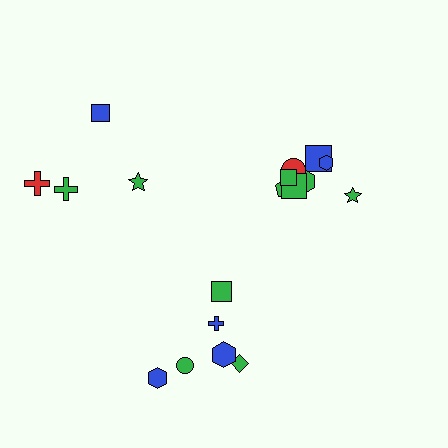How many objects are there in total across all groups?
There are 18 objects.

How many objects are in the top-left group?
There are 4 objects.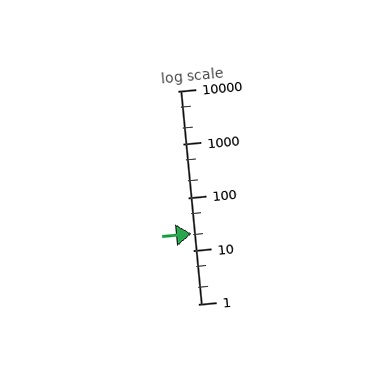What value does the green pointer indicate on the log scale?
The pointer indicates approximately 21.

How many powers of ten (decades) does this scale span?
The scale spans 4 decades, from 1 to 10000.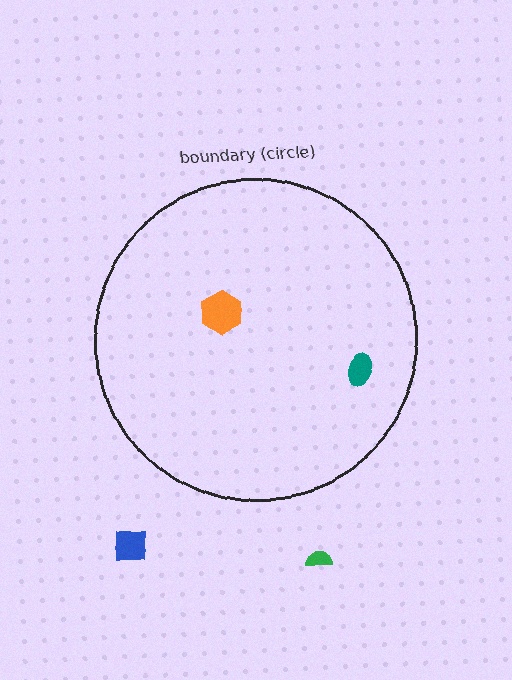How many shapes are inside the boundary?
2 inside, 2 outside.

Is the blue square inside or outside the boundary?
Outside.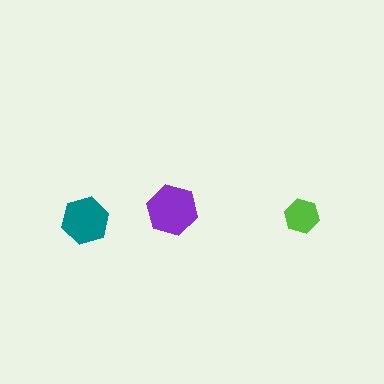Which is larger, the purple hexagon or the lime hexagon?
The purple one.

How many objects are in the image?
There are 3 objects in the image.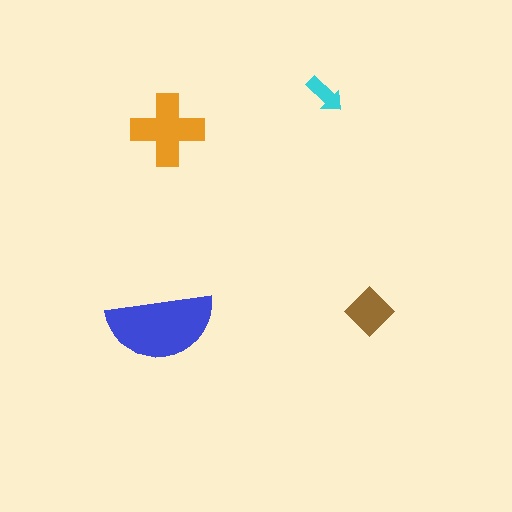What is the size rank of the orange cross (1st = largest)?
2nd.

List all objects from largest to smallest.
The blue semicircle, the orange cross, the brown diamond, the cyan arrow.